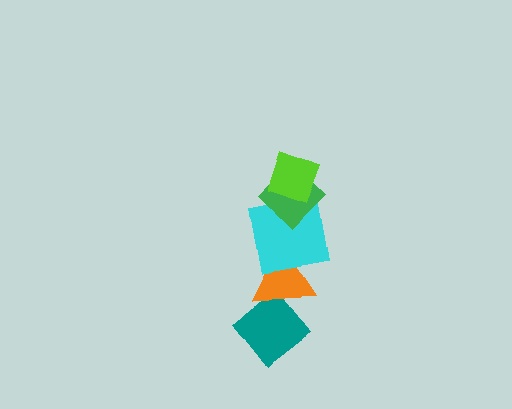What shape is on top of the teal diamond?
The orange triangle is on top of the teal diamond.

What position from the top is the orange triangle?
The orange triangle is 4th from the top.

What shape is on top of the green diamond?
The lime diamond is on top of the green diamond.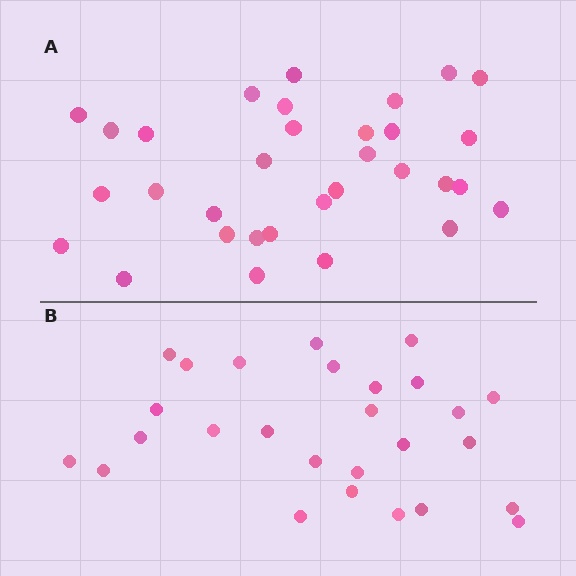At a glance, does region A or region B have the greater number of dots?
Region A (the top region) has more dots.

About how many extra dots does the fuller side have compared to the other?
Region A has about 5 more dots than region B.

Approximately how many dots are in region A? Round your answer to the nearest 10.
About 30 dots. (The exact count is 32, which rounds to 30.)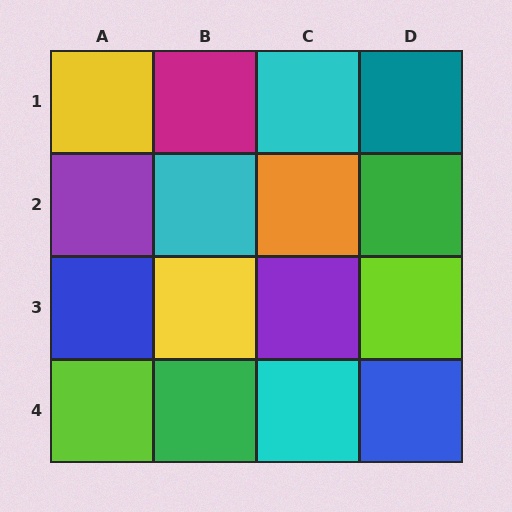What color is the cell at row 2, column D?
Green.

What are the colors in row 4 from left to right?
Lime, green, cyan, blue.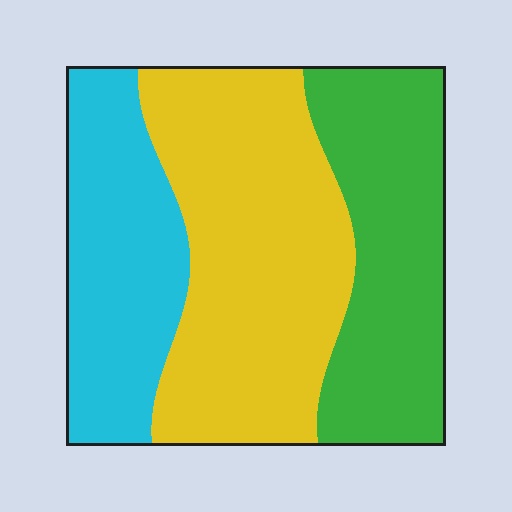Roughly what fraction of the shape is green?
Green covers around 30% of the shape.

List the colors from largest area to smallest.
From largest to smallest: yellow, green, cyan.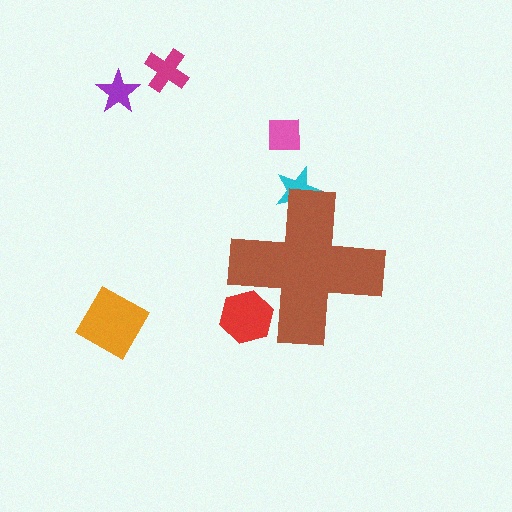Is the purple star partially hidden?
No, the purple star is fully visible.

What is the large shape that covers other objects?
A brown cross.